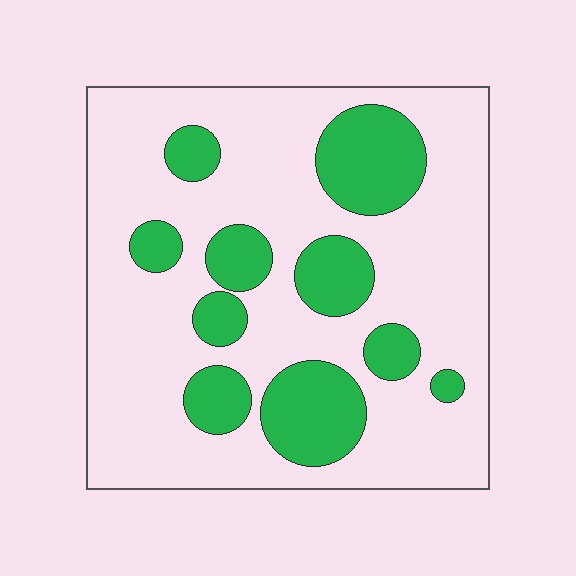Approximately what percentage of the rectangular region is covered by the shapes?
Approximately 25%.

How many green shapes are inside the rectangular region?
10.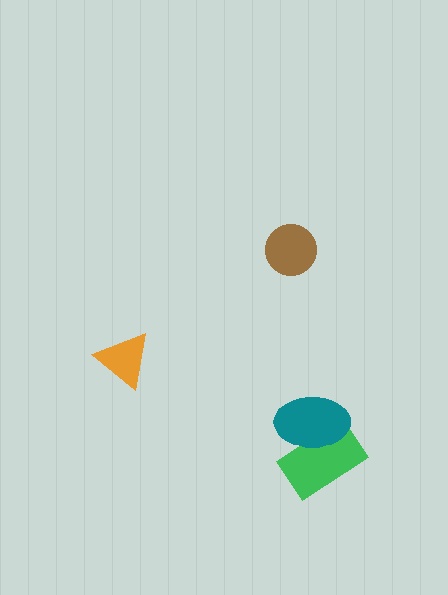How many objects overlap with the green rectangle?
1 object overlaps with the green rectangle.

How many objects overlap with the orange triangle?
0 objects overlap with the orange triangle.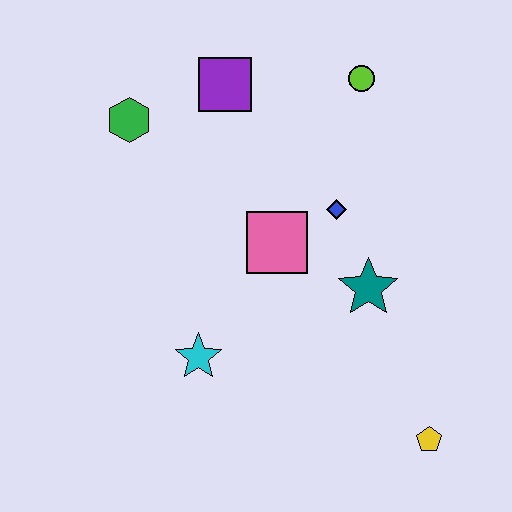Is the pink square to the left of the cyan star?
No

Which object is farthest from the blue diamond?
The yellow pentagon is farthest from the blue diamond.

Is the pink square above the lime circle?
No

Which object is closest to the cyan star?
The pink square is closest to the cyan star.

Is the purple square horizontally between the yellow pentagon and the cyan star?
Yes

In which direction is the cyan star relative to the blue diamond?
The cyan star is below the blue diamond.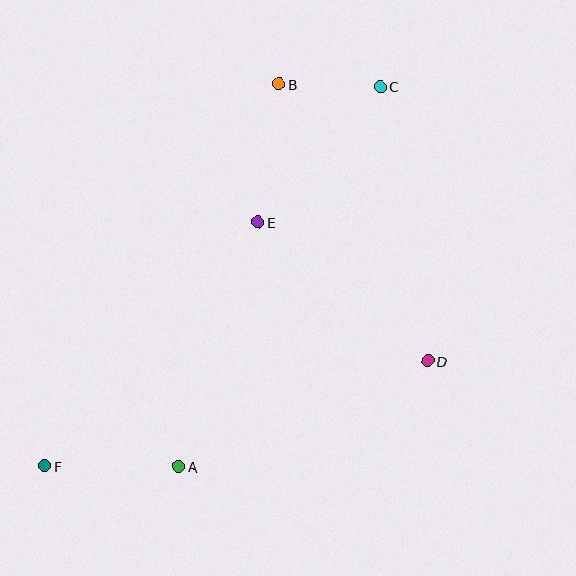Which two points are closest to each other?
Points B and C are closest to each other.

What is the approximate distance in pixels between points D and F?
The distance between D and F is approximately 397 pixels.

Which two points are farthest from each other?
Points C and F are farthest from each other.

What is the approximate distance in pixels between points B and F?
The distance between B and F is approximately 448 pixels.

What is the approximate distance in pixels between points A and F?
The distance between A and F is approximately 134 pixels.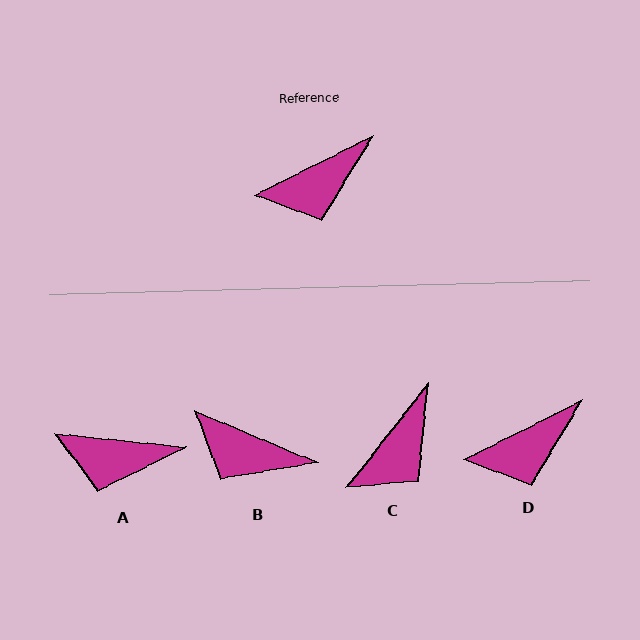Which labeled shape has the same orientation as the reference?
D.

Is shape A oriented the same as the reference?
No, it is off by about 33 degrees.